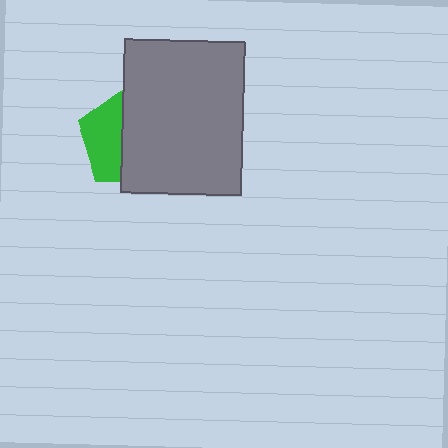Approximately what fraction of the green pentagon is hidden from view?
Roughly 59% of the green pentagon is hidden behind the gray rectangle.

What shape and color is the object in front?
The object in front is a gray rectangle.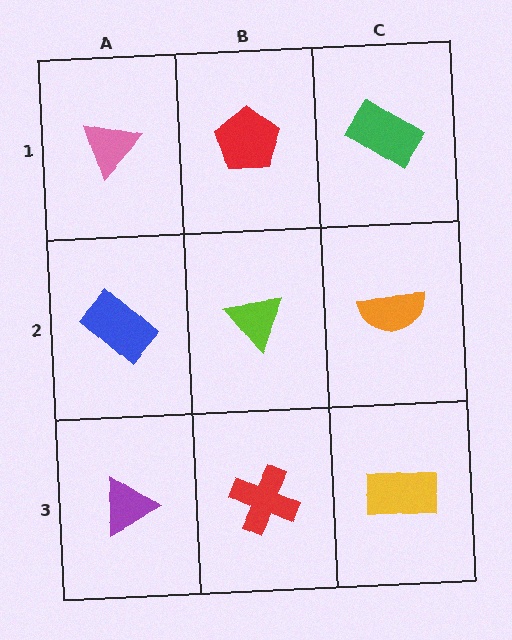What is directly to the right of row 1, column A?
A red pentagon.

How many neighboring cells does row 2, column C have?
3.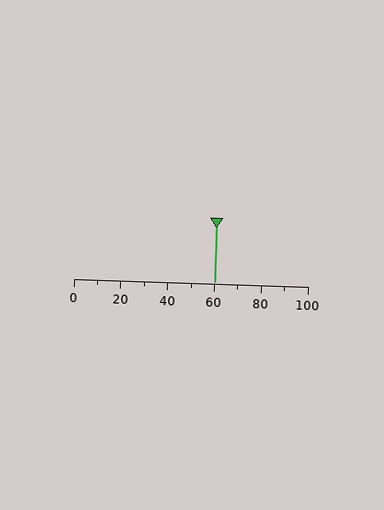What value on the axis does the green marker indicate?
The marker indicates approximately 60.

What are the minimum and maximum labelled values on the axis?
The axis runs from 0 to 100.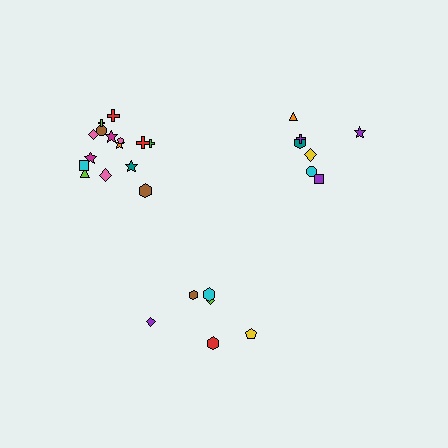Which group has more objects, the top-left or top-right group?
The top-left group.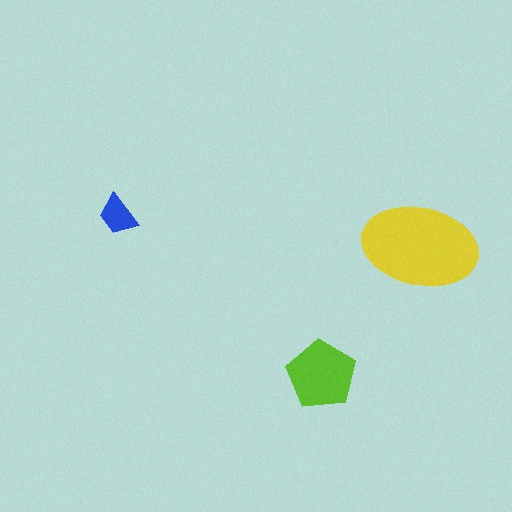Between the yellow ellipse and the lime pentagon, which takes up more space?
The yellow ellipse.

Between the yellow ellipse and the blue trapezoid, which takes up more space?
The yellow ellipse.